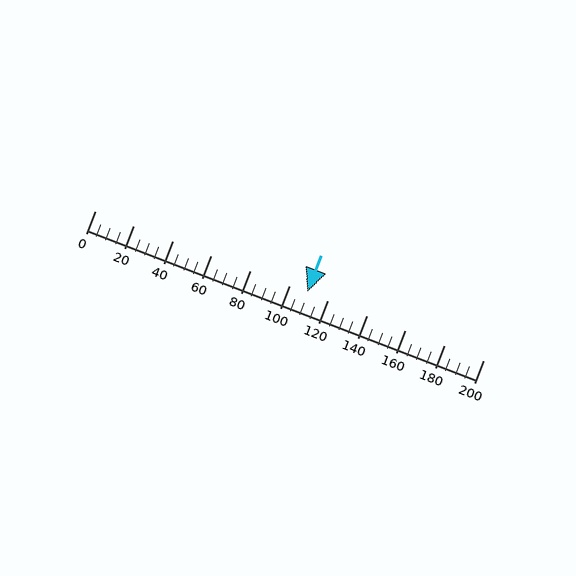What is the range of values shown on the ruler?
The ruler shows values from 0 to 200.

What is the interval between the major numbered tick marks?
The major tick marks are spaced 20 units apart.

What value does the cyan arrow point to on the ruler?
The cyan arrow points to approximately 109.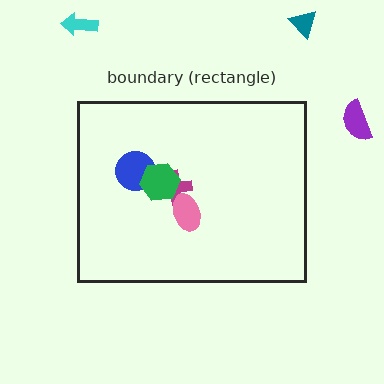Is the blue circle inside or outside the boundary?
Inside.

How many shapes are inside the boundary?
4 inside, 3 outside.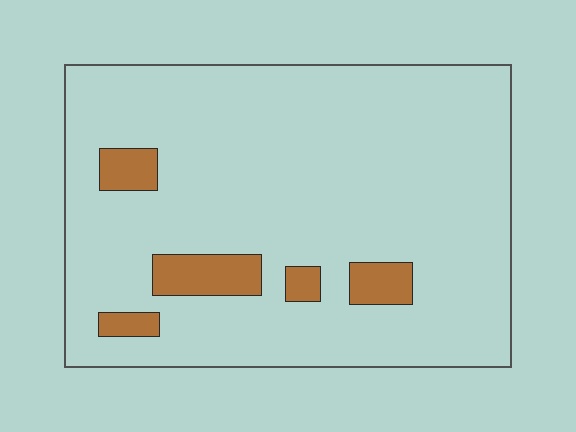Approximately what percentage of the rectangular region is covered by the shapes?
Approximately 10%.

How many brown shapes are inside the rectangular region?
5.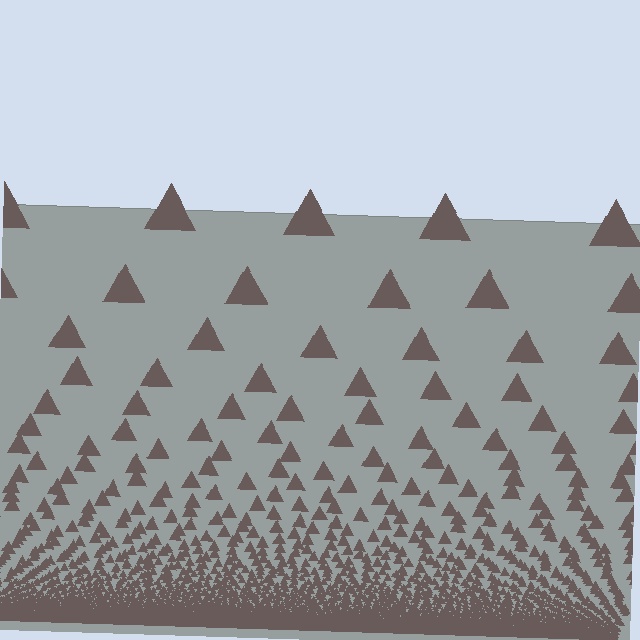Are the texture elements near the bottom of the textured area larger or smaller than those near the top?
Smaller. The gradient is inverted — elements near the bottom are smaller and denser.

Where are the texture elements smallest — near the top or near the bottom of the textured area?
Near the bottom.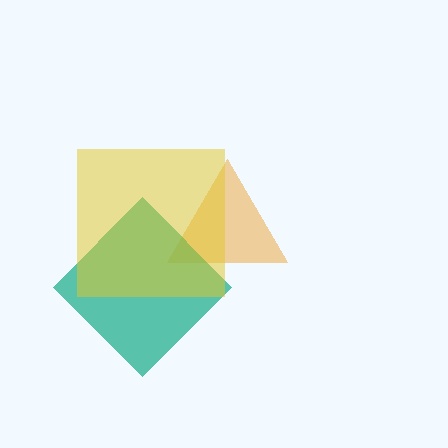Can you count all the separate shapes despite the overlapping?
Yes, there are 3 separate shapes.